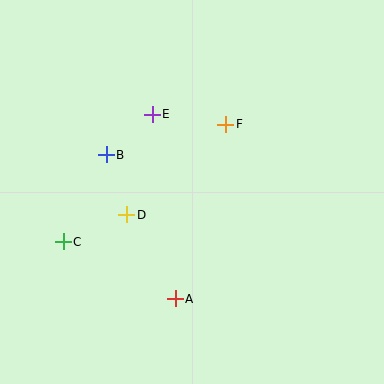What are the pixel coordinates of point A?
Point A is at (175, 299).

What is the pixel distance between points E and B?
The distance between E and B is 61 pixels.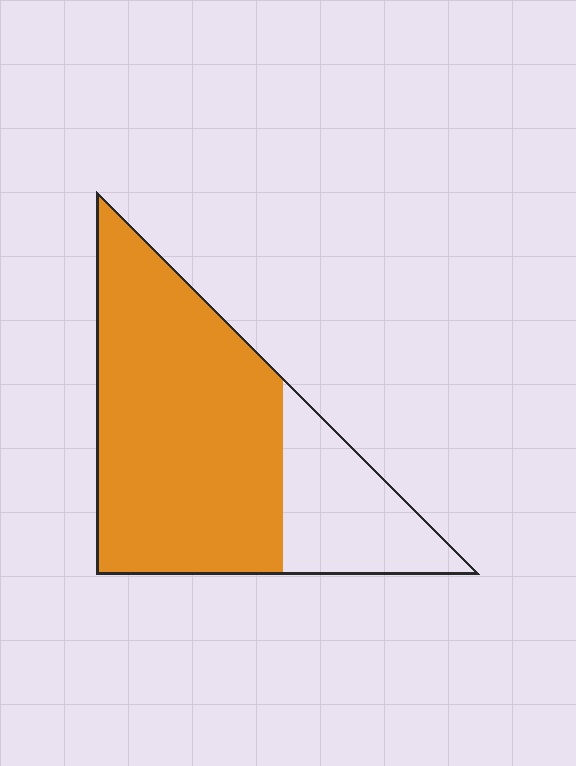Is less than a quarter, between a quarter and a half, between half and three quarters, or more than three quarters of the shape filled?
Between half and three quarters.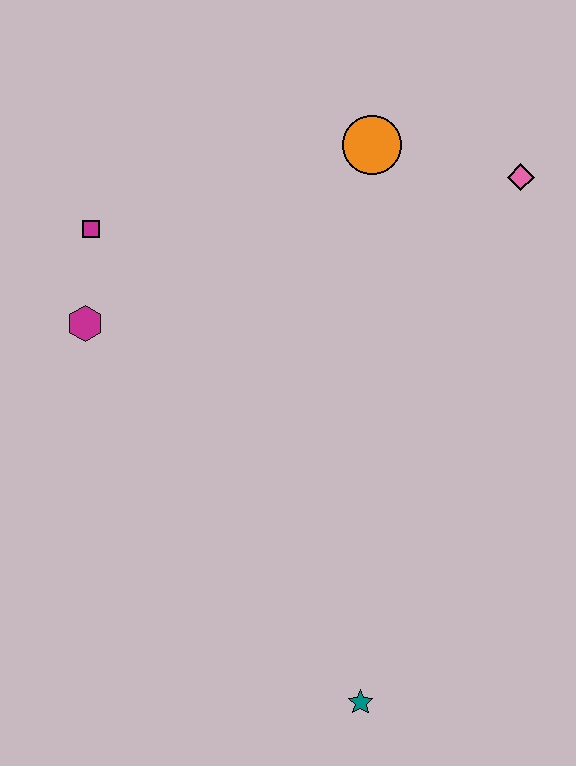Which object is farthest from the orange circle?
The teal star is farthest from the orange circle.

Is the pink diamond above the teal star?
Yes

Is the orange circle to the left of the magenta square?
No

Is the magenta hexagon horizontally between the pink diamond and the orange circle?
No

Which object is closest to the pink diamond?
The orange circle is closest to the pink diamond.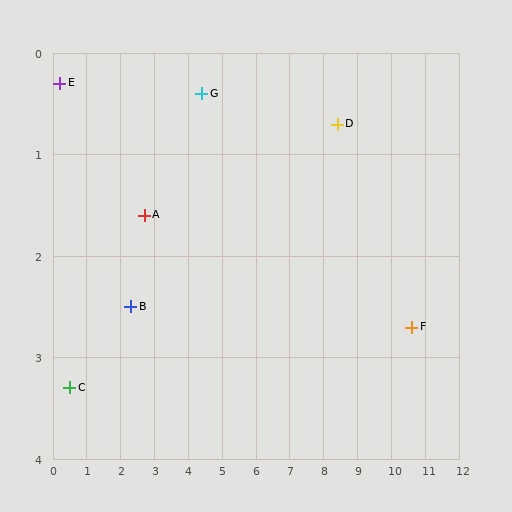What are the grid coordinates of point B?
Point B is at approximately (2.3, 2.5).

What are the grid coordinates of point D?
Point D is at approximately (8.4, 0.7).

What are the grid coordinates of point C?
Point C is at approximately (0.5, 3.3).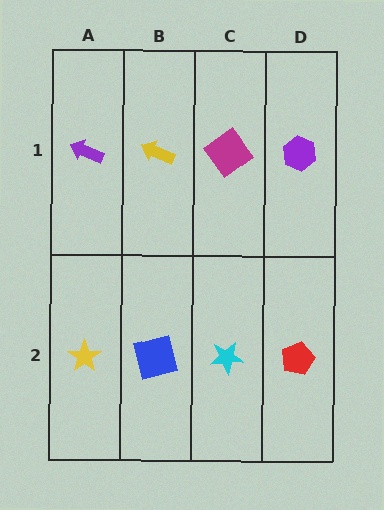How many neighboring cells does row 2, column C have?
3.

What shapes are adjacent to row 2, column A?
A purple arrow (row 1, column A), a blue square (row 2, column B).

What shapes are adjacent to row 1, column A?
A yellow star (row 2, column A), a yellow arrow (row 1, column B).